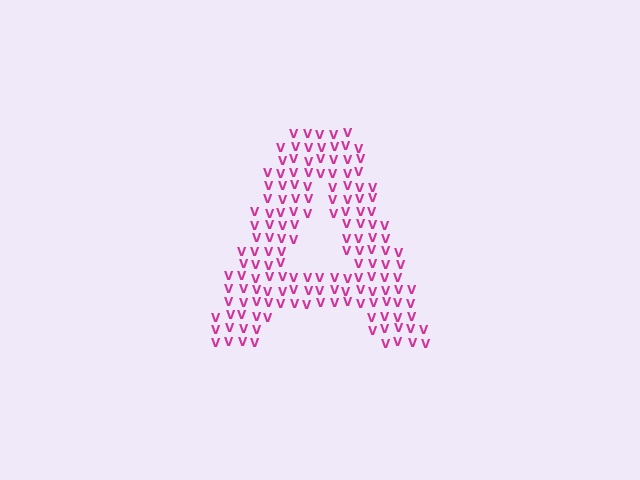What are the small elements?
The small elements are letter V's.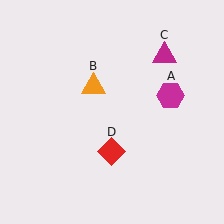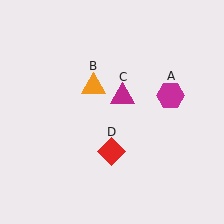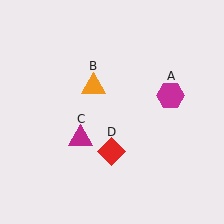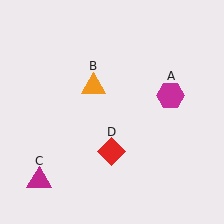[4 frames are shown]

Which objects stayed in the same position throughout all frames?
Magenta hexagon (object A) and orange triangle (object B) and red diamond (object D) remained stationary.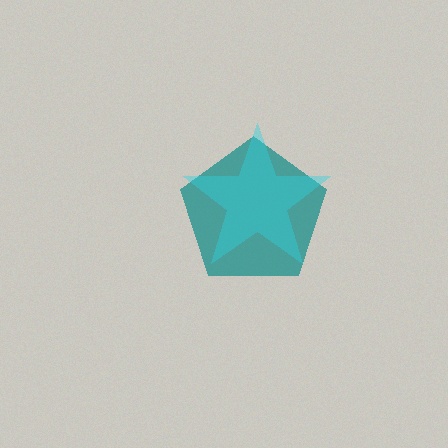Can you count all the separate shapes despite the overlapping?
Yes, there are 2 separate shapes.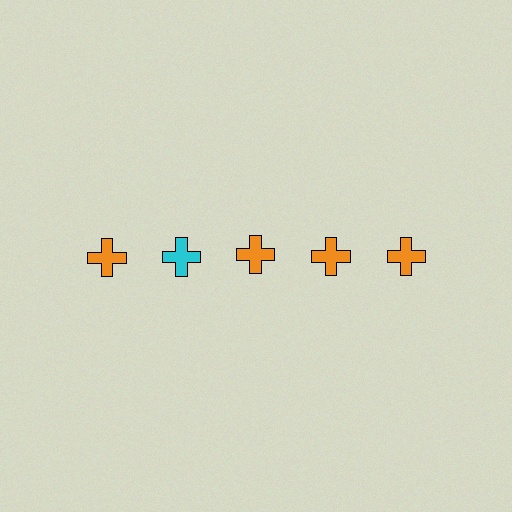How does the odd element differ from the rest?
It has a different color: cyan instead of orange.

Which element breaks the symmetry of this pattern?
The cyan cross in the top row, second from left column breaks the symmetry. All other shapes are orange crosses.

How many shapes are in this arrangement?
There are 5 shapes arranged in a grid pattern.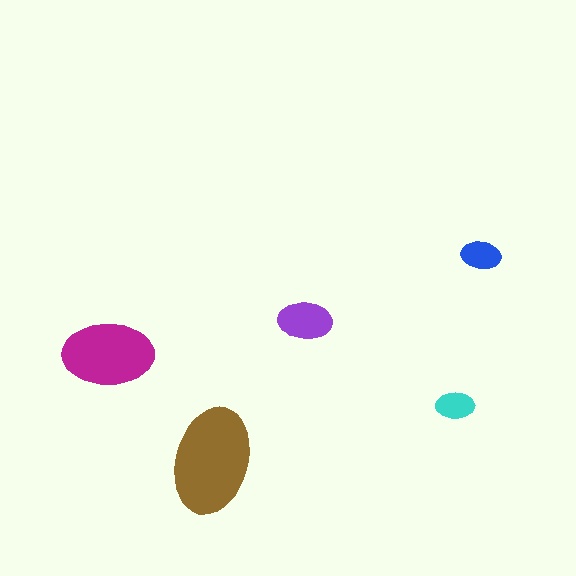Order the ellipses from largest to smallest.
the brown one, the magenta one, the purple one, the blue one, the cyan one.